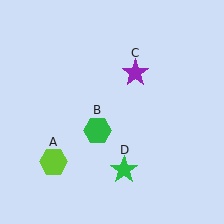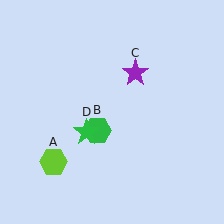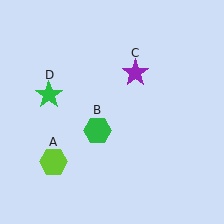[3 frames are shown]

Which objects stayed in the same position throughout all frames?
Lime hexagon (object A) and green hexagon (object B) and purple star (object C) remained stationary.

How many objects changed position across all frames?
1 object changed position: green star (object D).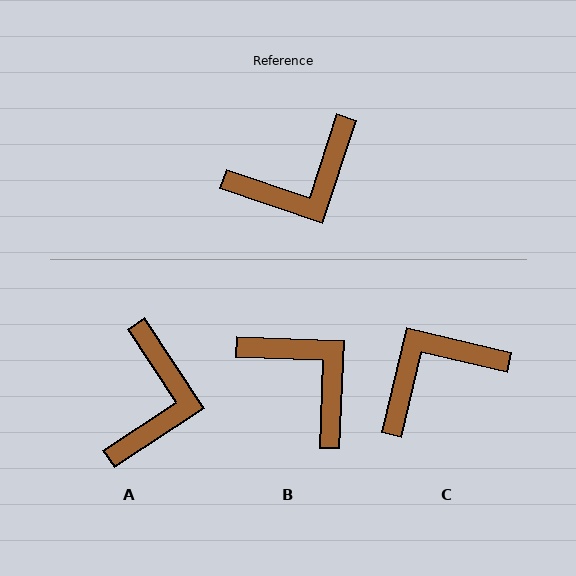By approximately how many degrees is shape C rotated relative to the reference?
Approximately 175 degrees clockwise.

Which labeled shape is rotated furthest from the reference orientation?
C, about 175 degrees away.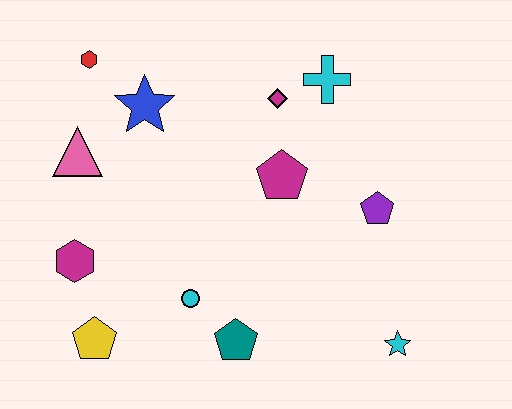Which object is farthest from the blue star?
The cyan star is farthest from the blue star.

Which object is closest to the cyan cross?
The magenta diamond is closest to the cyan cross.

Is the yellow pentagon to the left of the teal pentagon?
Yes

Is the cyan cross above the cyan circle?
Yes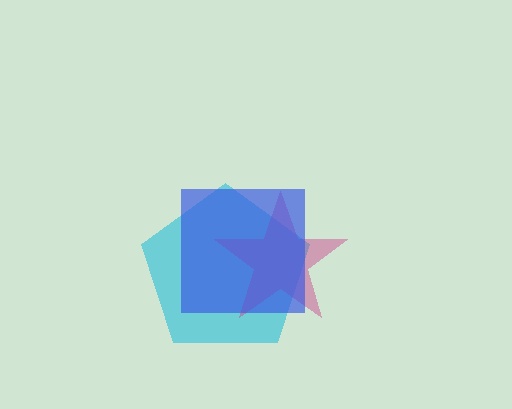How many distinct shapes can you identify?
There are 3 distinct shapes: a cyan pentagon, a magenta star, a blue square.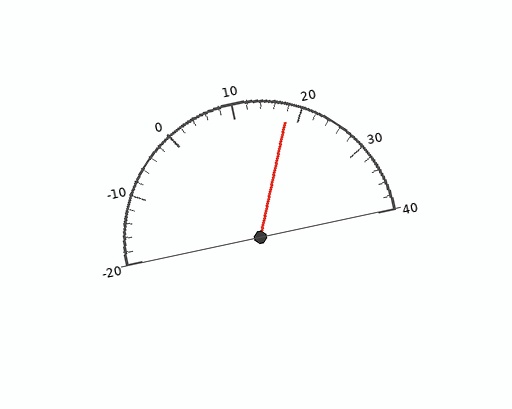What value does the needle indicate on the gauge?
The needle indicates approximately 18.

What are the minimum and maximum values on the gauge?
The gauge ranges from -20 to 40.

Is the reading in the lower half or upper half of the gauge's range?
The reading is in the upper half of the range (-20 to 40).